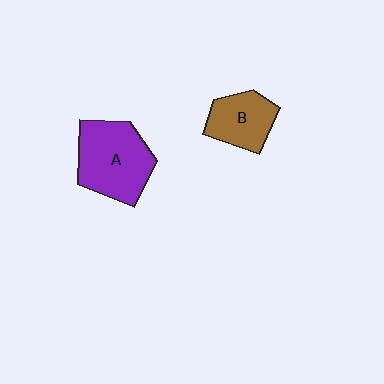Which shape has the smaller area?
Shape B (brown).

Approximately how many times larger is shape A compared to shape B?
Approximately 1.6 times.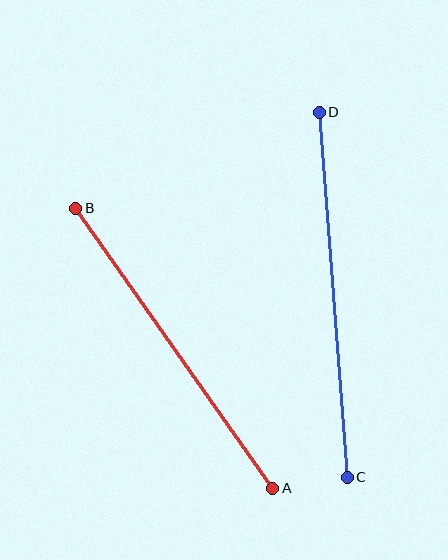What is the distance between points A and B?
The distance is approximately 342 pixels.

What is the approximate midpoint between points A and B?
The midpoint is at approximately (174, 348) pixels.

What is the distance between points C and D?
The distance is approximately 366 pixels.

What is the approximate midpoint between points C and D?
The midpoint is at approximately (333, 295) pixels.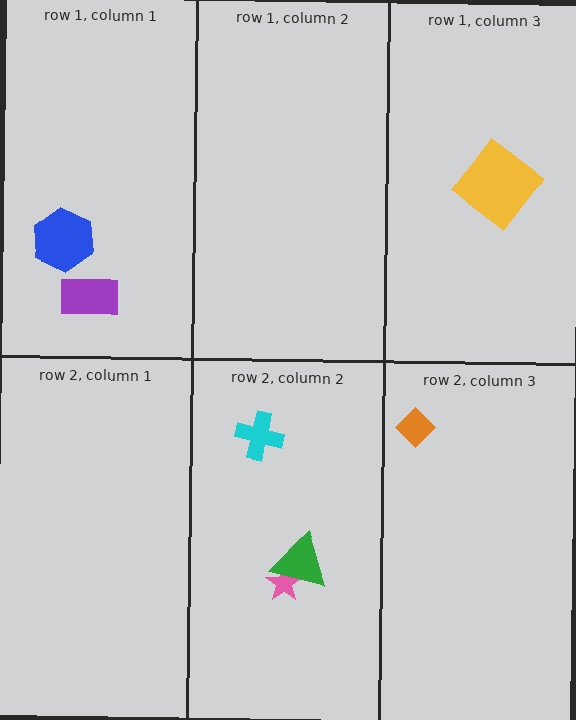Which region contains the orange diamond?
The row 2, column 3 region.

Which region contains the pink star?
The row 2, column 2 region.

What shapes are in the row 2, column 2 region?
The pink star, the green triangle, the cyan cross.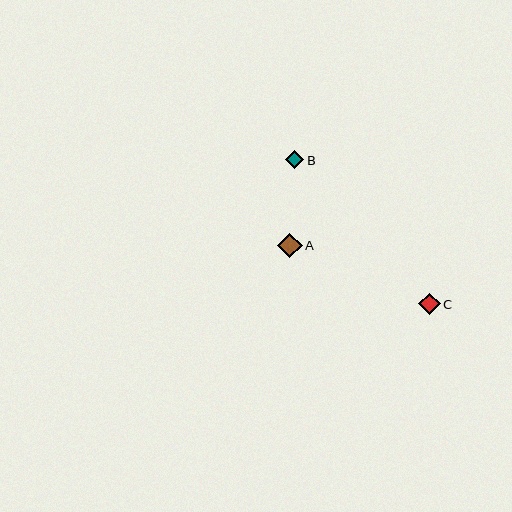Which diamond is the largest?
Diamond A is the largest with a size of approximately 25 pixels.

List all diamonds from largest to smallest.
From largest to smallest: A, C, B.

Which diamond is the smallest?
Diamond B is the smallest with a size of approximately 18 pixels.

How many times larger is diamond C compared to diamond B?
Diamond C is approximately 1.2 times the size of diamond B.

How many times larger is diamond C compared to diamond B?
Diamond C is approximately 1.2 times the size of diamond B.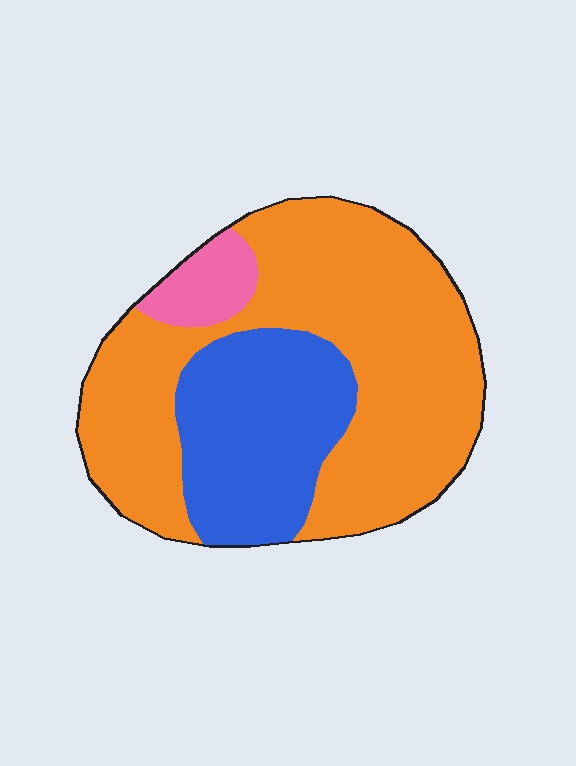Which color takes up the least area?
Pink, at roughly 5%.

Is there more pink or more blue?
Blue.